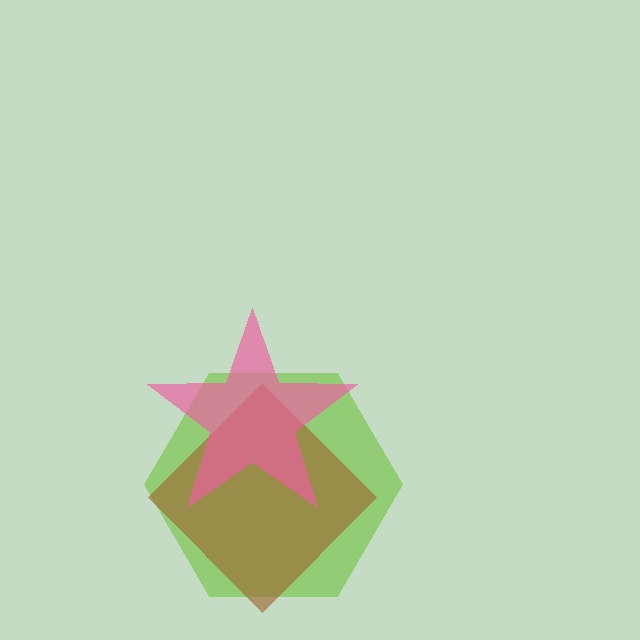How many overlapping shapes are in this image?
There are 3 overlapping shapes in the image.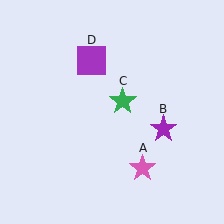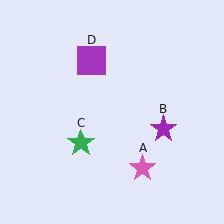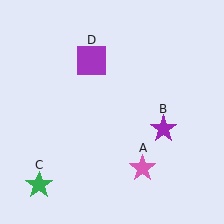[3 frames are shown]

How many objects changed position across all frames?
1 object changed position: green star (object C).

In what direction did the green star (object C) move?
The green star (object C) moved down and to the left.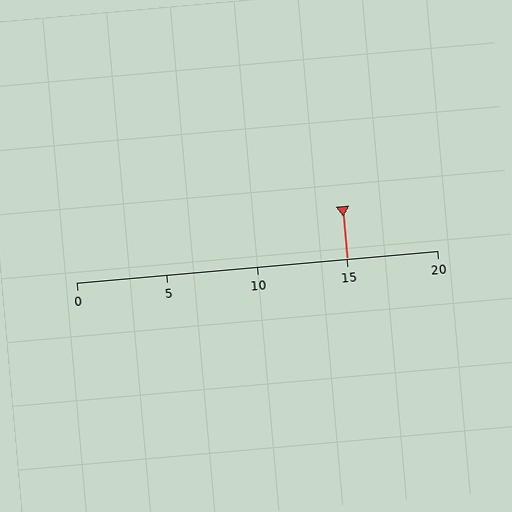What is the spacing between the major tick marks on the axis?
The major ticks are spaced 5 apart.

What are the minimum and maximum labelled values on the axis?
The axis runs from 0 to 20.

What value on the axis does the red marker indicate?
The marker indicates approximately 15.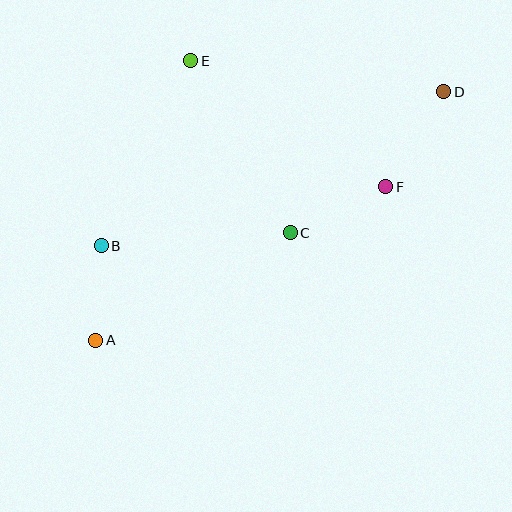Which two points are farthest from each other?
Points A and D are farthest from each other.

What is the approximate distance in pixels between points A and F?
The distance between A and F is approximately 328 pixels.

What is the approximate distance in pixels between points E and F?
The distance between E and F is approximately 232 pixels.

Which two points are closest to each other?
Points A and B are closest to each other.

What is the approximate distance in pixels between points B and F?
The distance between B and F is approximately 290 pixels.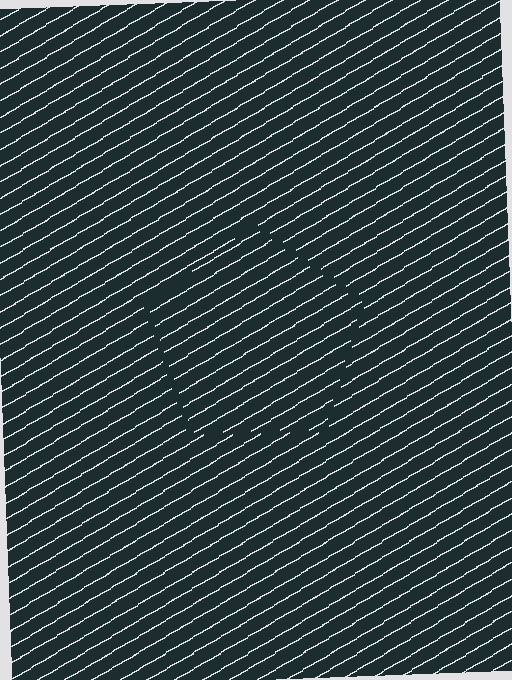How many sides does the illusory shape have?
5 sides — the line-ends trace a pentagon.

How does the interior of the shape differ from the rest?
The interior of the shape contains the same grating, shifted by half a period — the contour is defined by the phase discontinuity where line-ends from the inner and outer gratings abut.